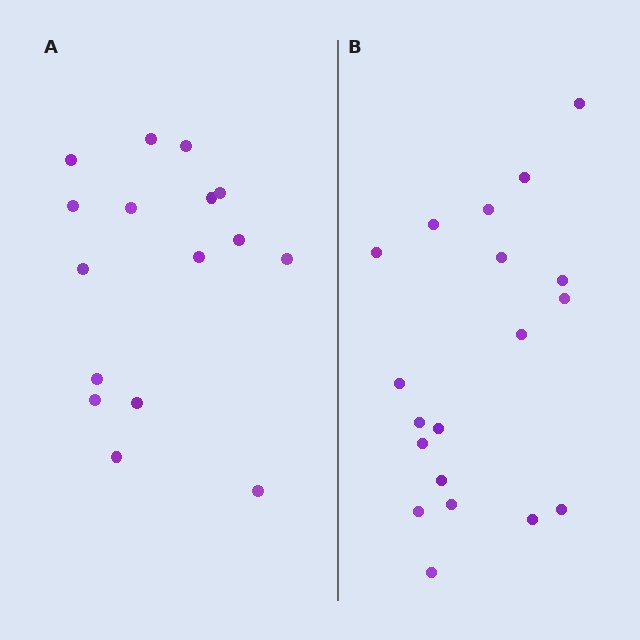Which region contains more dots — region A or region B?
Region B (the right region) has more dots.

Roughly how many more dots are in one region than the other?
Region B has just a few more — roughly 2 or 3 more dots than region A.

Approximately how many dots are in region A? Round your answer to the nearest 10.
About 20 dots. (The exact count is 16, which rounds to 20.)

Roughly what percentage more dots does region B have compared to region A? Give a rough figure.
About 20% more.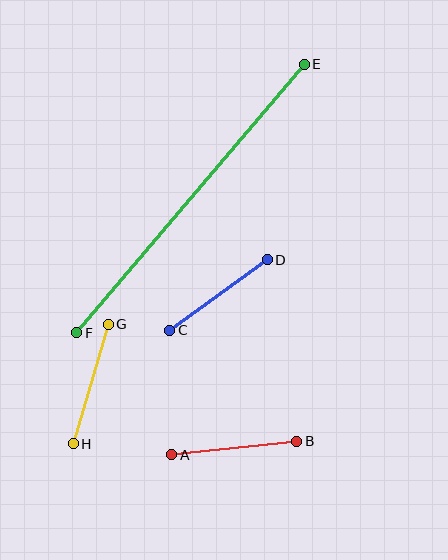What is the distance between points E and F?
The distance is approximately 352 pixels.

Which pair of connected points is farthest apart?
Points E and F are farthest apart.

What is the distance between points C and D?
The distance is approximately 121 pixels.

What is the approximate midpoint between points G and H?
The midpoint is at approximately (91, 384) pixels.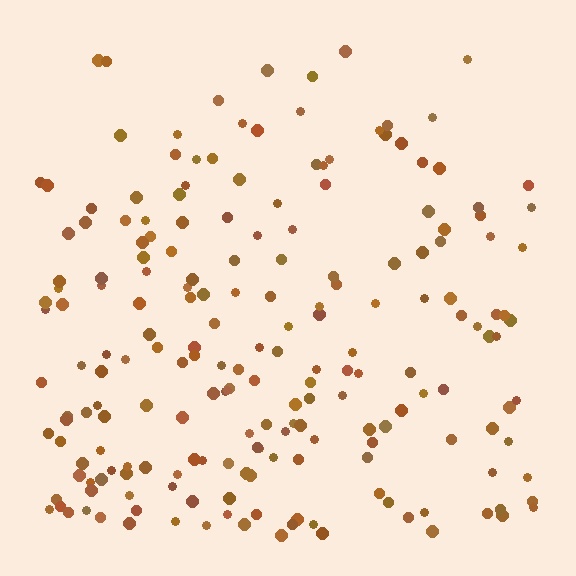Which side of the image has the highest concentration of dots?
The bottom.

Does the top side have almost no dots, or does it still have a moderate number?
Still a moderate number, just noticeably fewer than the bottom.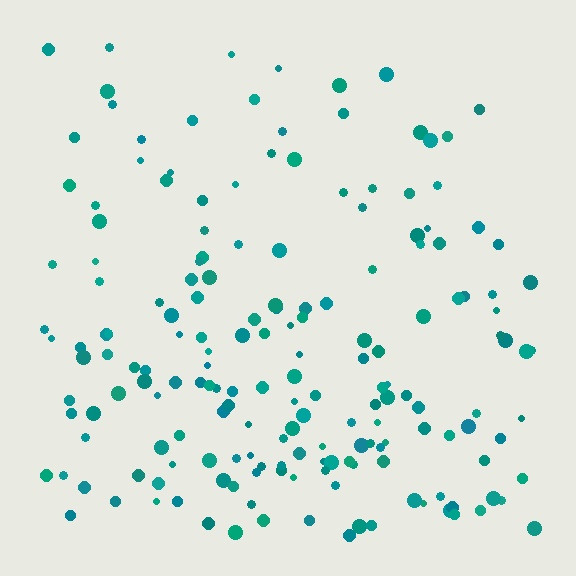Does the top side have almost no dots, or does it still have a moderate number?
Still a moderate number, just noticeably fewer than the bottom.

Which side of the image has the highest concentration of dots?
The bottom.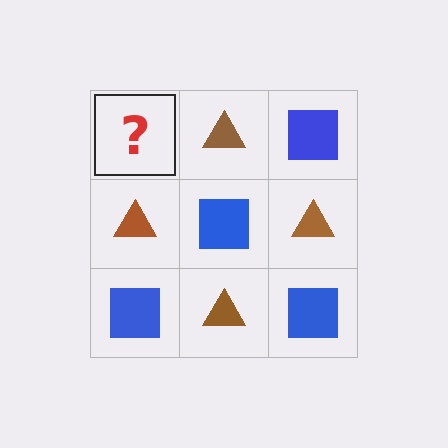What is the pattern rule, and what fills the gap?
The rule is that it alternates blue square and brown triangle in a checkerboard pattern. The gap should be filled with a blue square.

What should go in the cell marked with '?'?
The missing cell should contain a blue square.